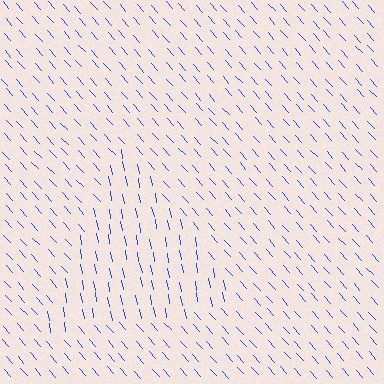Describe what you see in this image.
The image is filled with small blue line segments. A triangle region in the image has lines oriented differently from the surrounding lines, creating a visible texture boundary.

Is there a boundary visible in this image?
Yes, there is a texture boundary formed by a change in line orientation.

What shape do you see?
I see a triangle.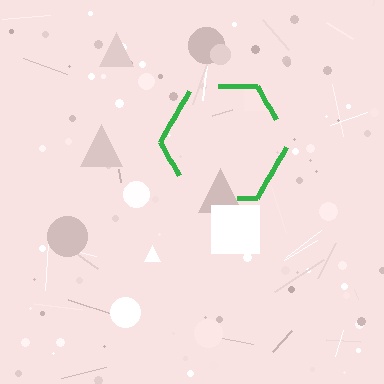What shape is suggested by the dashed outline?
The dashed outline suggests a hexagon.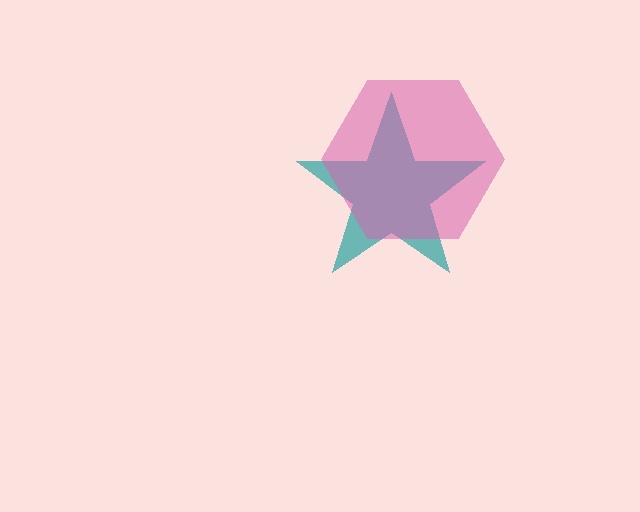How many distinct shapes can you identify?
There are 2 distinct shapes: a teal star, a pink hexagon.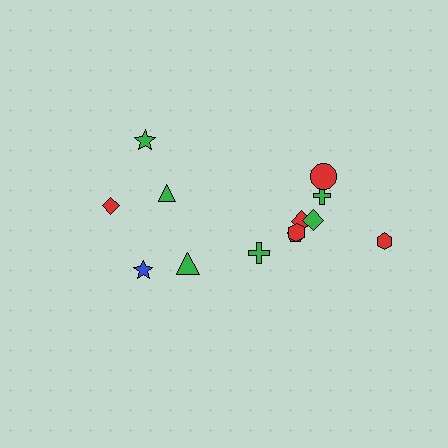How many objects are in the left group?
There are 5 objects.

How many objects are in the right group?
There are 8 objects.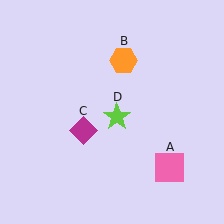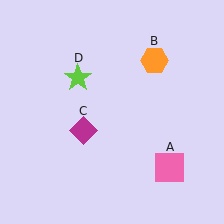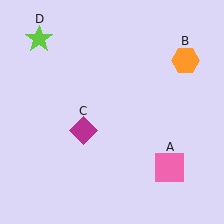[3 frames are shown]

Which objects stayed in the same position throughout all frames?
Pink square (object A) and magenta diamond (object C) remained stationary.